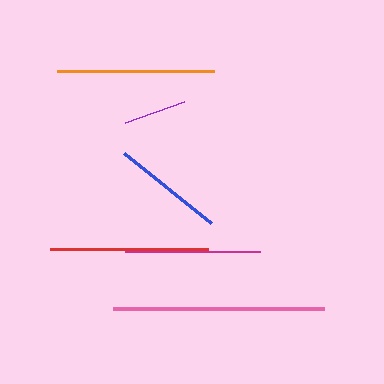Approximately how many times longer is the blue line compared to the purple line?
The blue line is approximately 1.8 times the length of the purple line.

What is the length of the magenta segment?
The magenta segment is approximately 135 pixels long.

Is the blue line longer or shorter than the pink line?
The pink line is longer than the blue line.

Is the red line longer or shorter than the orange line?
The red line is longer than the orange line.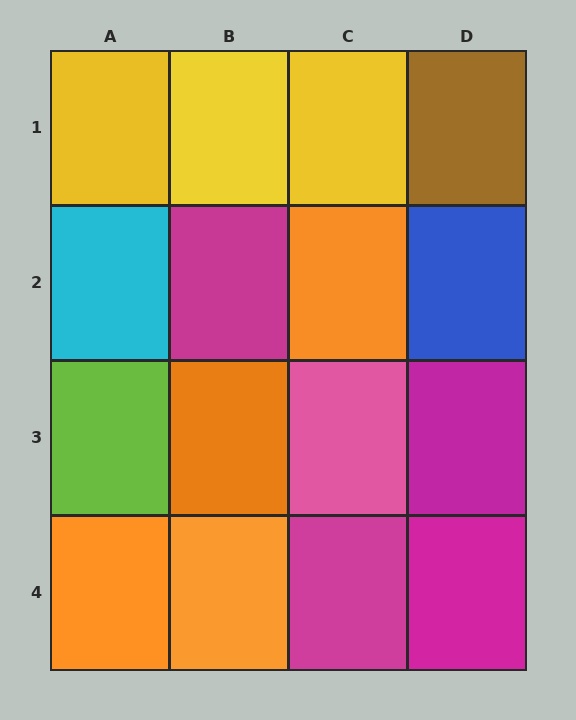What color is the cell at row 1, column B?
Yellow.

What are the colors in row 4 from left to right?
Orange, orange, magenta, magenta.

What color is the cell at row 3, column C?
Pink.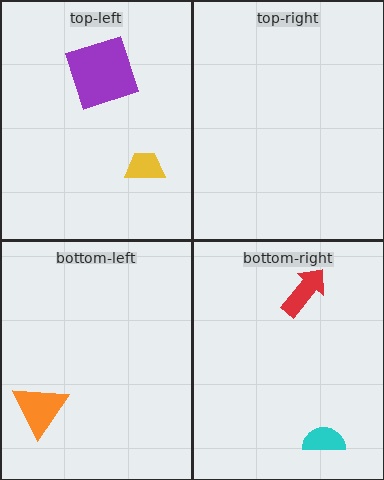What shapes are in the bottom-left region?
The orange triangle.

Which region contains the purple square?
The top-left region.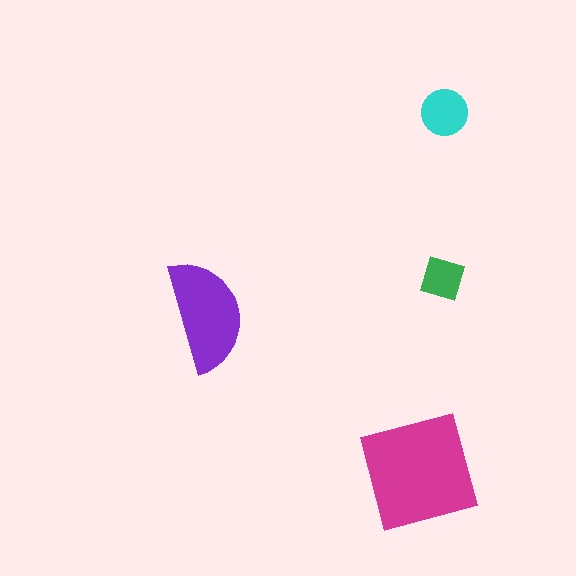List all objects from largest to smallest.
The magenta square, the purple semicircle, the cyan circle, the green diamond.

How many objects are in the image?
There are 4 objects in the image.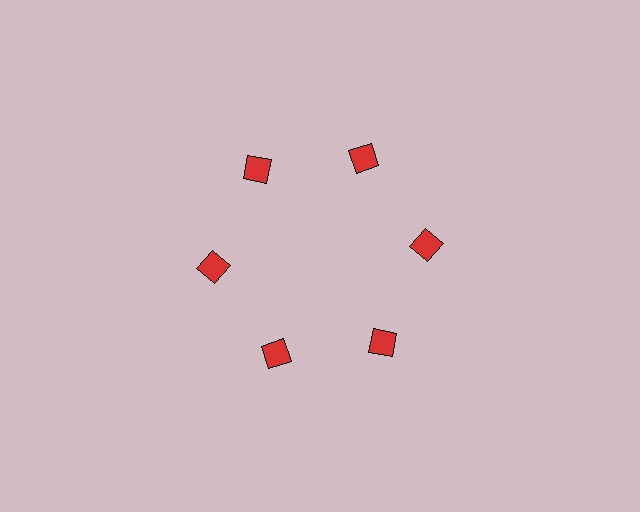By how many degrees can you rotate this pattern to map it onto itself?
The pattern maps onto itself every 60 degrees of rotation.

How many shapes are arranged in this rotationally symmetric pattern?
There are 6 shapes, arranged in 6 groups of 1.